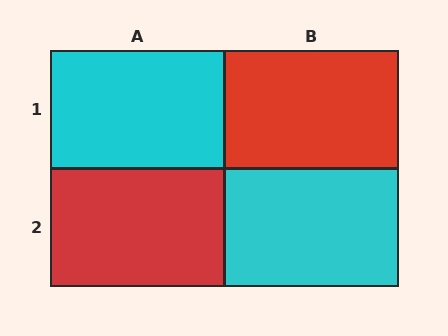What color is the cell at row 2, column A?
Red.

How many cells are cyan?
2 cells are cyan.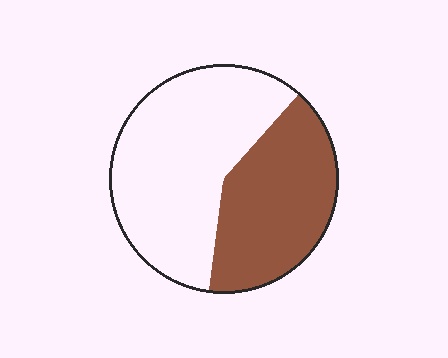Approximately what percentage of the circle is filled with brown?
Approximately 40%.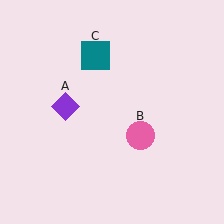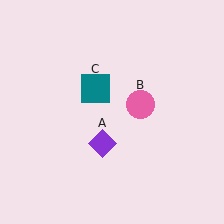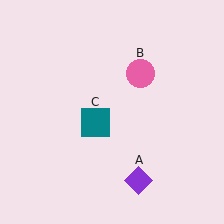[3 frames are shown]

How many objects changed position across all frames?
3 objects changed position: purple diamond (object A), pink circle (object B), teal square (object C).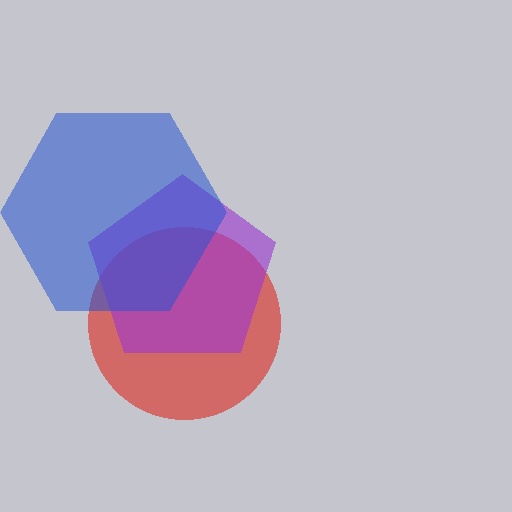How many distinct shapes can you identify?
There are 3 distinct shapes: a red circle, a purple pentagon, a blue hexagon.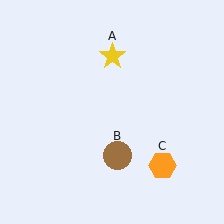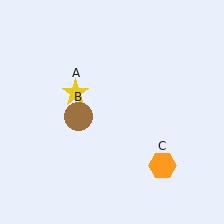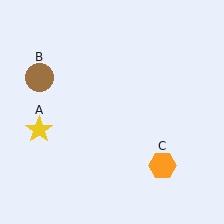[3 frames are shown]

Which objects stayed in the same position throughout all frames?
Orange hexagon (object C) remained stationary.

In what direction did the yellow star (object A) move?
The yellow star (object A) moved down and to the left.